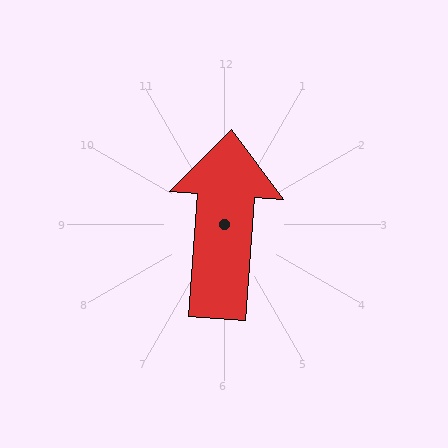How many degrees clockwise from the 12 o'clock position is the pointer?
Approximately 4 degrees.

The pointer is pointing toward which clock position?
Roughly 12 o'clock.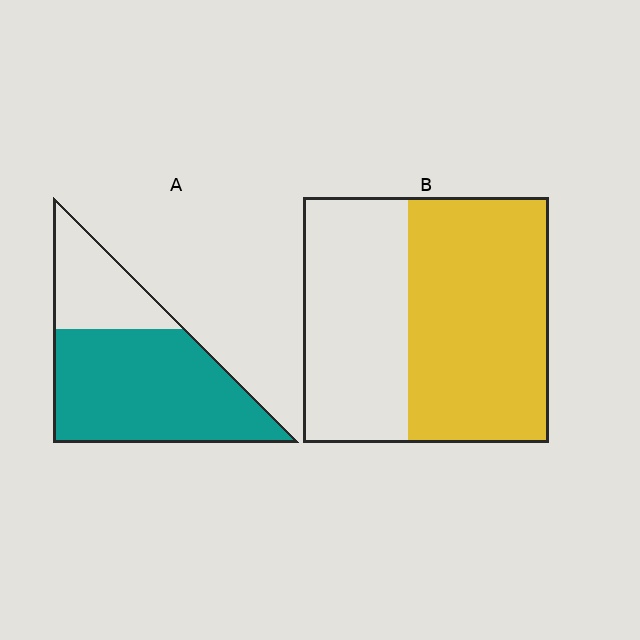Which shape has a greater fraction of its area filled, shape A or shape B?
Shape A.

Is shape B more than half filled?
Yes.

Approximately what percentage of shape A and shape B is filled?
A is approximately 70% and B is approximately 55%.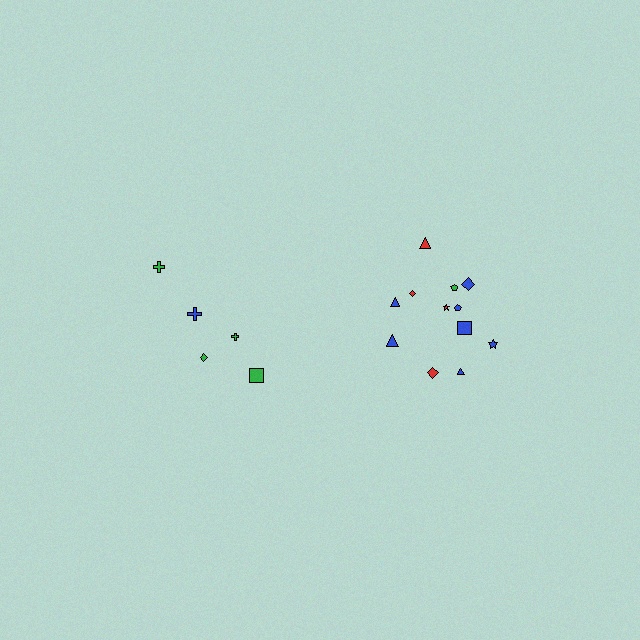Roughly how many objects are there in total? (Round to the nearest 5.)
Roughly 15 objects in total.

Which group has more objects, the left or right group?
The right group.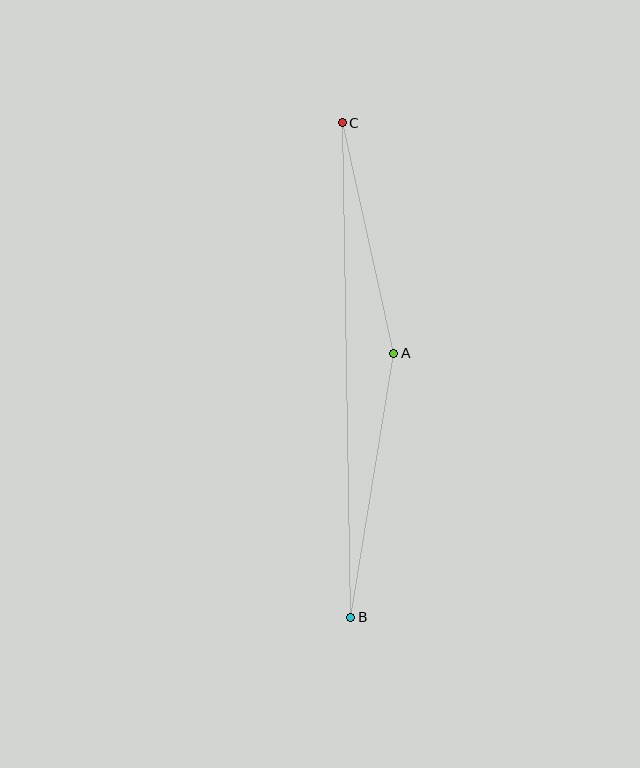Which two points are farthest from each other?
Points B and C are farthest from each other.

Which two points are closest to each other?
Points A and C are closest to each other.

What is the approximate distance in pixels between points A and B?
The distance between A and B is approximately 267 pixels.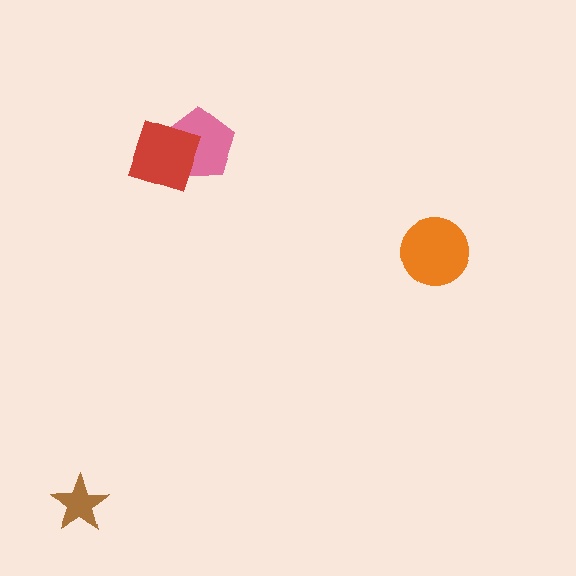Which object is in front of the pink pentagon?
The red diamond is in front of the pink pentagon.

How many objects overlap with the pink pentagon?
1 object overlaps with the pink pentagon.